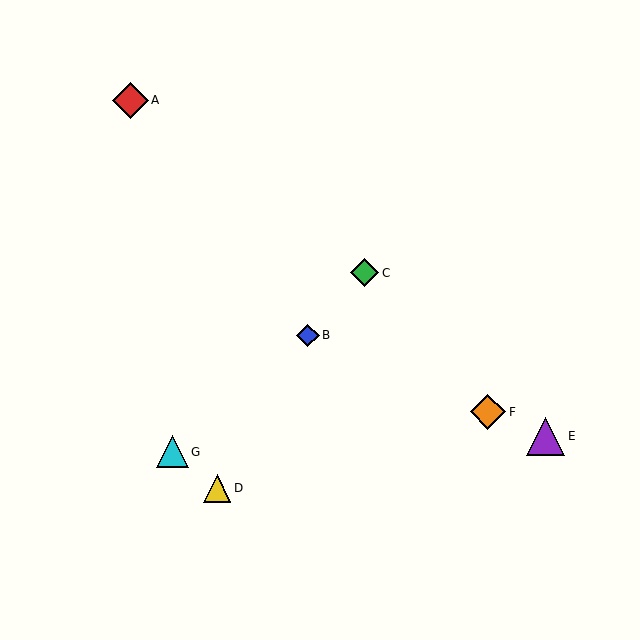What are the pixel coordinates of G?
Object G is at (172, 452).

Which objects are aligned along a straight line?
Objects B, E, F are aligned along a straight line.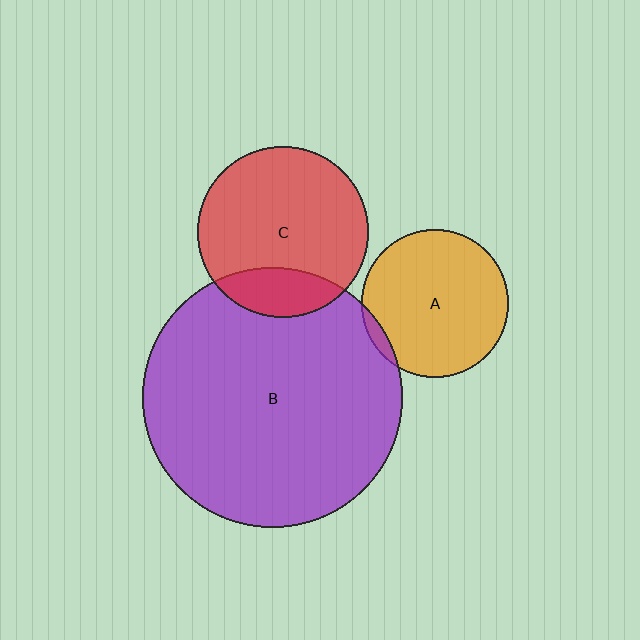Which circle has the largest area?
Circle B (purple).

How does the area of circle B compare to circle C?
Approximately 2.3 times.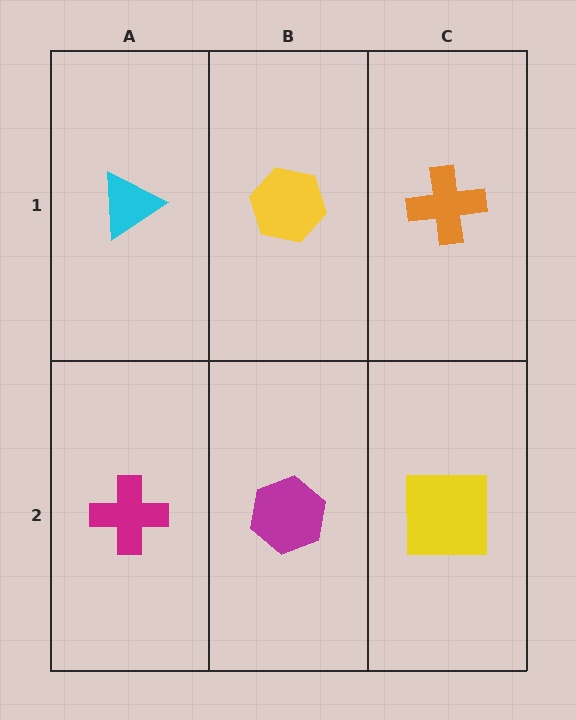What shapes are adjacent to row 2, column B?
A yellow hexagon (row 1, column B), a magenta cross (row 2, column A), a yellow square (row 2, column C).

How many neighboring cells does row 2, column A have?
2.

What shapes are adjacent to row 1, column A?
A magenta cross (row 2, column A), a yellow hexagon (row 1, column B).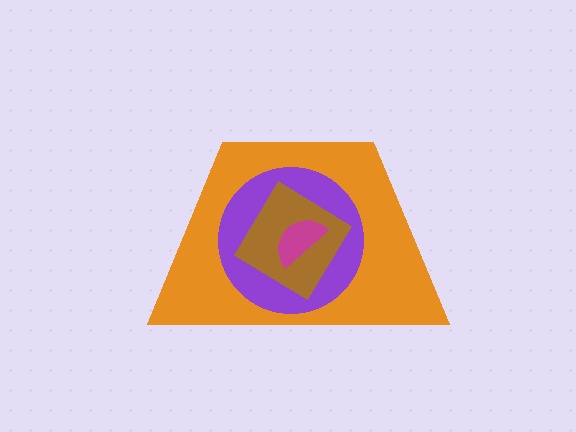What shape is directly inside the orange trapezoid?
The purple circle.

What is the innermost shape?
The magenta semicircle.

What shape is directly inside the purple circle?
The brown diamond.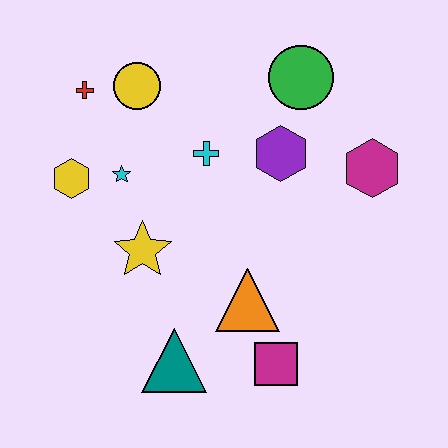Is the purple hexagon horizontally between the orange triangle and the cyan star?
No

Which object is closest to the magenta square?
The orange triangle is closest to the magenta square.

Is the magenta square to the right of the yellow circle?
Yes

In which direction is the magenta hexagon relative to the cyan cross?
The magenta hexagon is to the right of the cyan cross.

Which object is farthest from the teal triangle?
The green circle is farthest from the teal triangle.